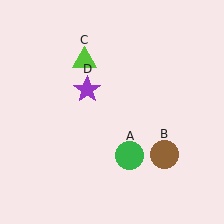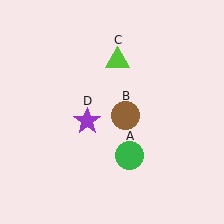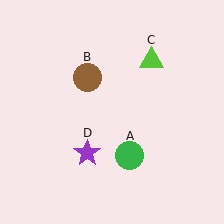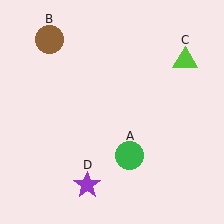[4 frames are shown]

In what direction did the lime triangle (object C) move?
The lime triangle (object C) moved right.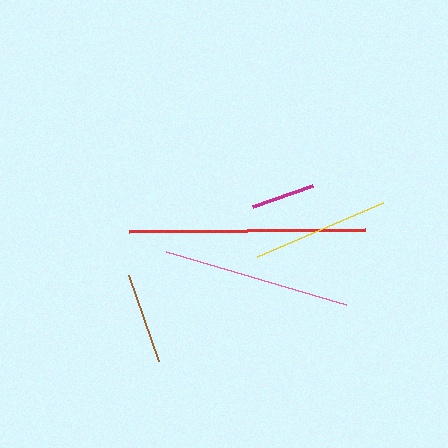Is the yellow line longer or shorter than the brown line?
The yellow line is longer than the brown line.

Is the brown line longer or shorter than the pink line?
The pink line is longer than the brown line.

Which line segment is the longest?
The red line is the longest at approximately 236 pixels.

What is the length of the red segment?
The red segment is approximately 236 pixels long.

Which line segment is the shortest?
The magenta line is the shortest at approximately 64 pixels.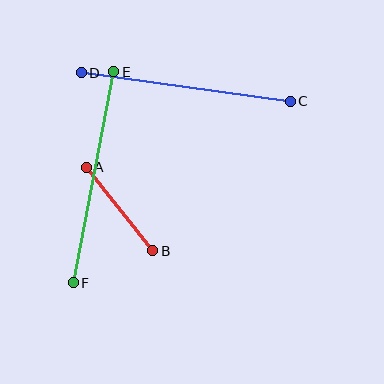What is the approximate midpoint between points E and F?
The midpoint is at approximately (94, 177) pixels.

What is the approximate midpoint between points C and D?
The midpoint is at approximately (186, 87) pixels.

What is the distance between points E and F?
The distance is approximately 215 pixels.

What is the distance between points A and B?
The distance is approximately 107 pixels.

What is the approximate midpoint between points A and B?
The midpoint is at approximately (119, 209) pixels.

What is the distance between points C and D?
The distance is approximately 211 pixels.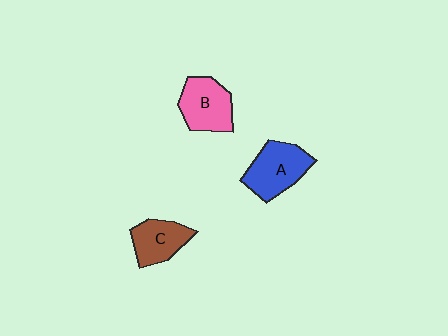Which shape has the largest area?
Shape A (blue).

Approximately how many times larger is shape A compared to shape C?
Approximately 1.3 times.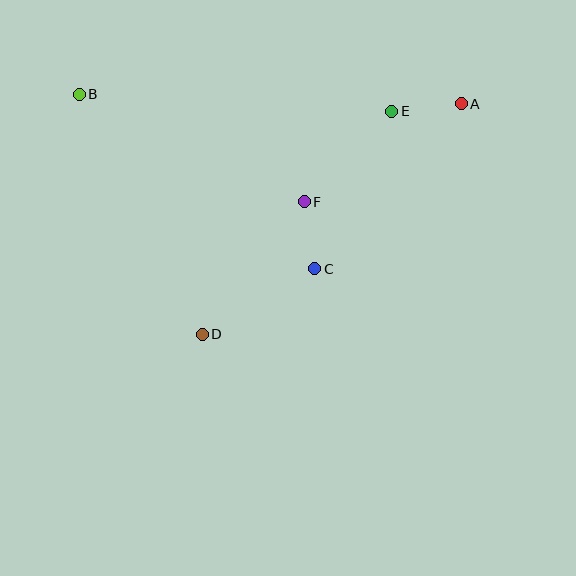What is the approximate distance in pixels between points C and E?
The distance between C and E is approximately 175 pixels.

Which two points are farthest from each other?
Points A and B are farthest from each other.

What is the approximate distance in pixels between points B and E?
The distance between B and E is approximately 313 pixels.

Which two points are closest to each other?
Points C and F are closest to each other.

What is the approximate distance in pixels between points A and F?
The distance between A and F is approximately 185 pixels.